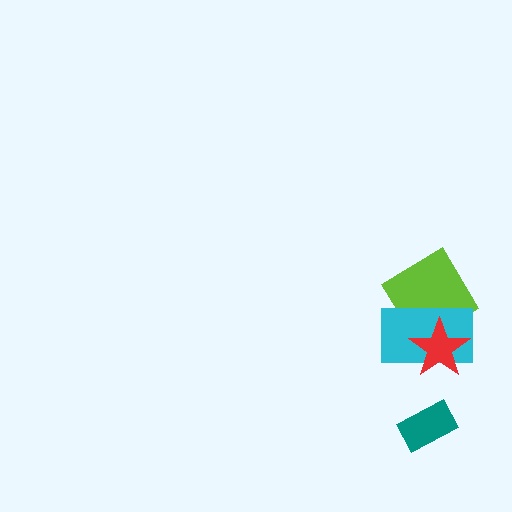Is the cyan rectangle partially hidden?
Yes, it is partially covered by another shape.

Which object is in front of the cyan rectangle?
The red star is in front of the cyan rectangle.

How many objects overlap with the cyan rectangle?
2 objects overlap with the cyan rectangle.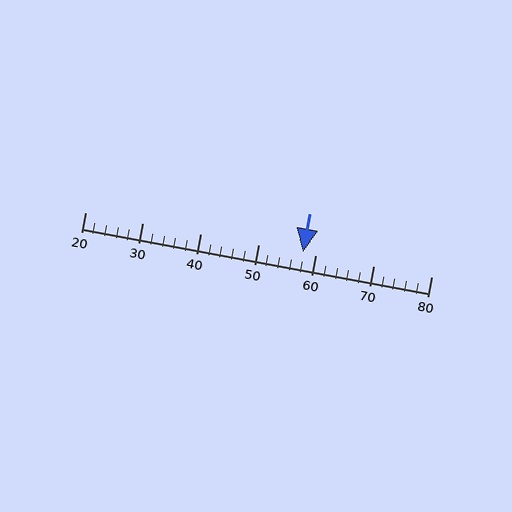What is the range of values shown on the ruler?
The ruler shows values from 20 to 80.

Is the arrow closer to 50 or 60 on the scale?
The arrow is closer to 60.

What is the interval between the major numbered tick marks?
The major tick marks are spaced 10 units apart.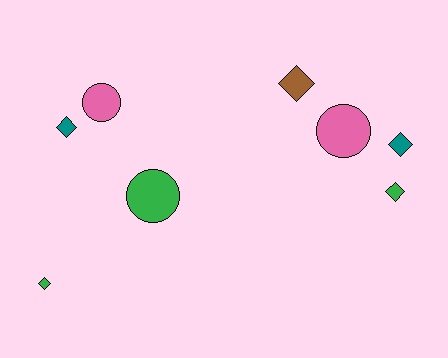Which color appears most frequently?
Green, with 3 objects.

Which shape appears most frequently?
Diamond, with 5 objects.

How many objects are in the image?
There are 8 objects.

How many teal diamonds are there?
There are 2 teal diamonds.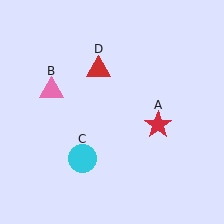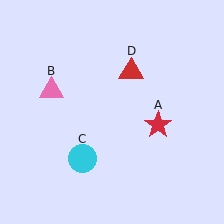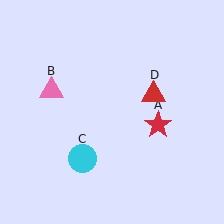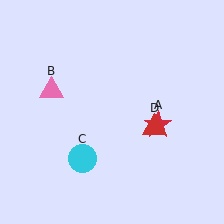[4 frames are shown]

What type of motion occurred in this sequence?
The red triangle (object D) rotated clockwise around the center of the scene.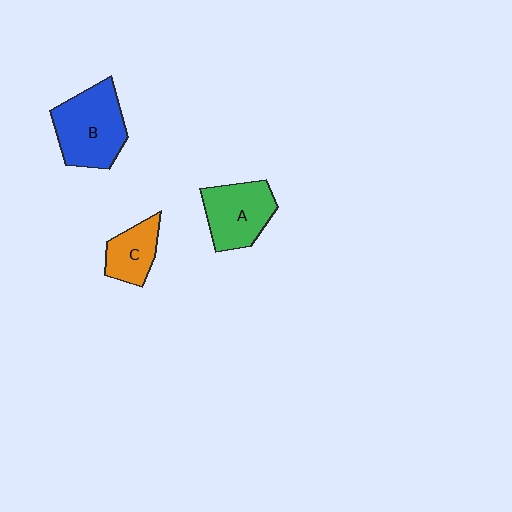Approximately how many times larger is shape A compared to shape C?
Approximately 1.5 times.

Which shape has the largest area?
Shape B (blue).